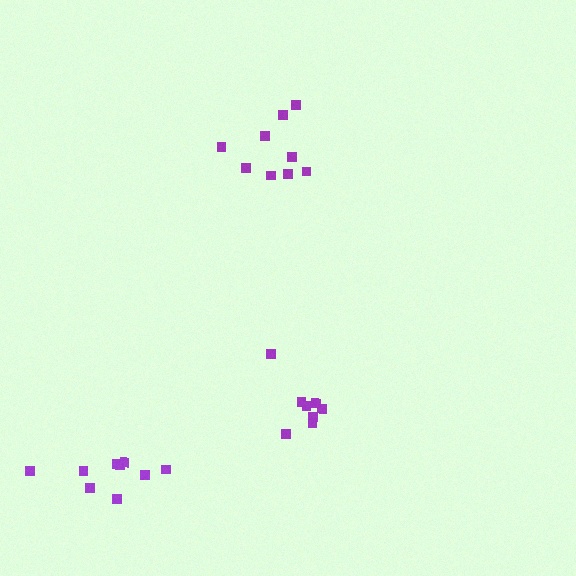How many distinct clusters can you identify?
There are 3 distinct clusters.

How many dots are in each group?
Group 1: 9 dots, Group 2: 9 dots, Group 3: 8 dots (26 total).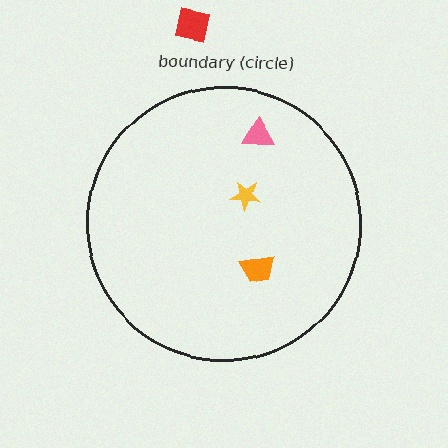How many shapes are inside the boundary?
3 inside, 1 outside.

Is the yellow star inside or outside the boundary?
Inside.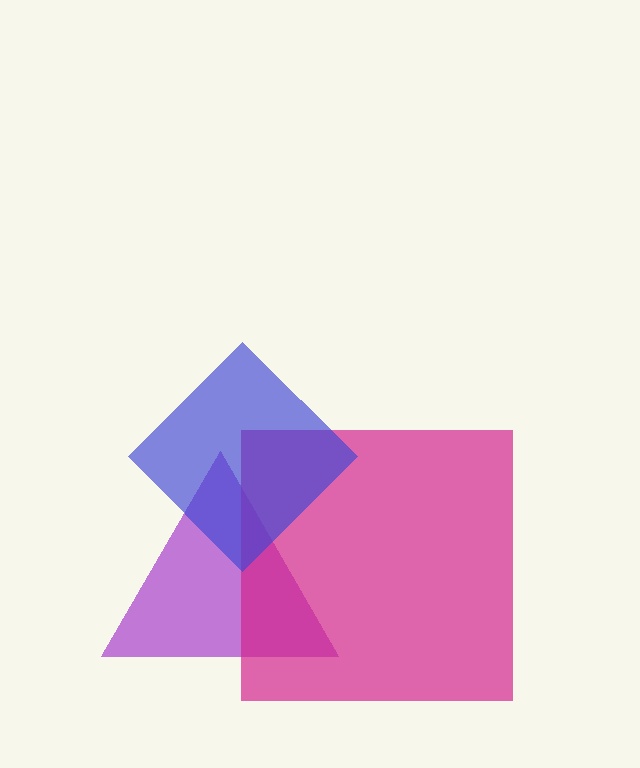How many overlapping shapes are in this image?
There are 3 overlapping shapes in the image.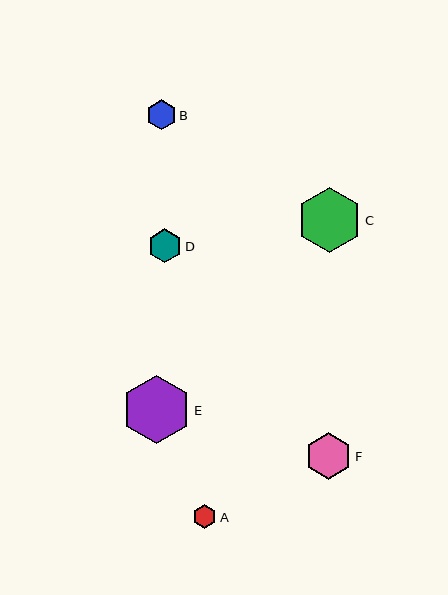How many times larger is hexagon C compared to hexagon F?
Hexagon C is approximately 1.4 times the size of hexagon F.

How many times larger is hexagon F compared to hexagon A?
Hexagon F is approximately 2.0 times the size of hexagon A.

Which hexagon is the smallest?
Hexagon A is the smallest with a size of approximately 24 pixels.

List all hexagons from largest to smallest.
From largest to smallest: E, C, F, D, B, A.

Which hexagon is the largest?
Hexagon E is the largest with a size of approximately 69 pixels.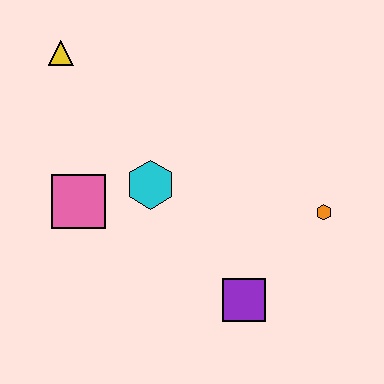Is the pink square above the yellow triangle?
No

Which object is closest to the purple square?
The orange hexagon is closest to the purple square.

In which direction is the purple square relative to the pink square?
The purple square is to the right of the pink square.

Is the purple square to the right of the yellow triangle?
Yes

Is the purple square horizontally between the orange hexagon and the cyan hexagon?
Yes